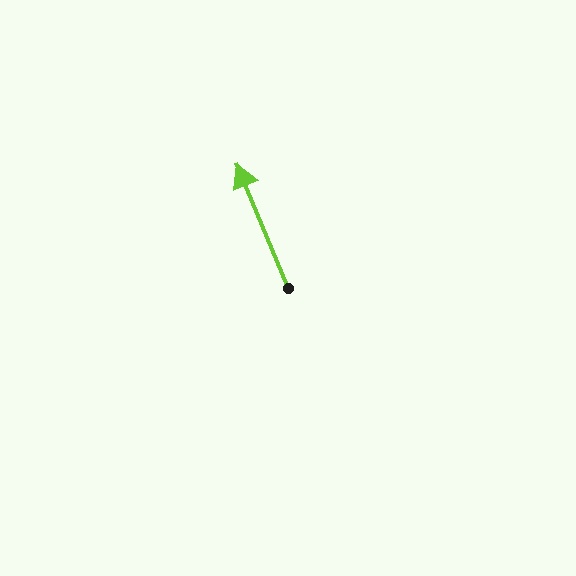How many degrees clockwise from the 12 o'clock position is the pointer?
Approximately 338 degrees.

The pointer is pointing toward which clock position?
Roughly 11 o'clock.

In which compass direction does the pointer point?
North.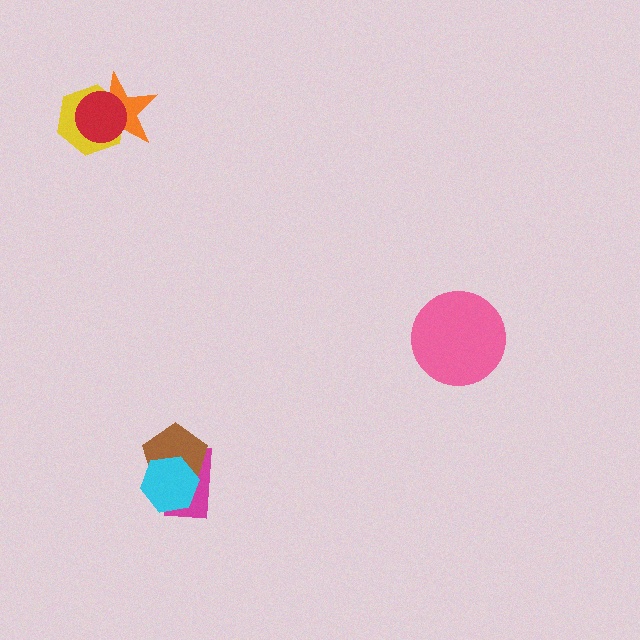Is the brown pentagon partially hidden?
Yes, it is partially covered by another shape.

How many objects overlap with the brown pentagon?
2 objects overlap with the brown pentagon.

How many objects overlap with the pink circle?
0 objects overlap with the pink circle.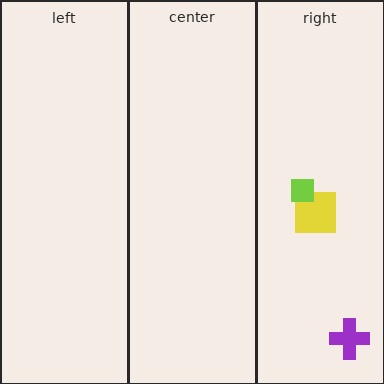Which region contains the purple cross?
The right region.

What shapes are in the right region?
The yellow square, the lime square, the purple cross.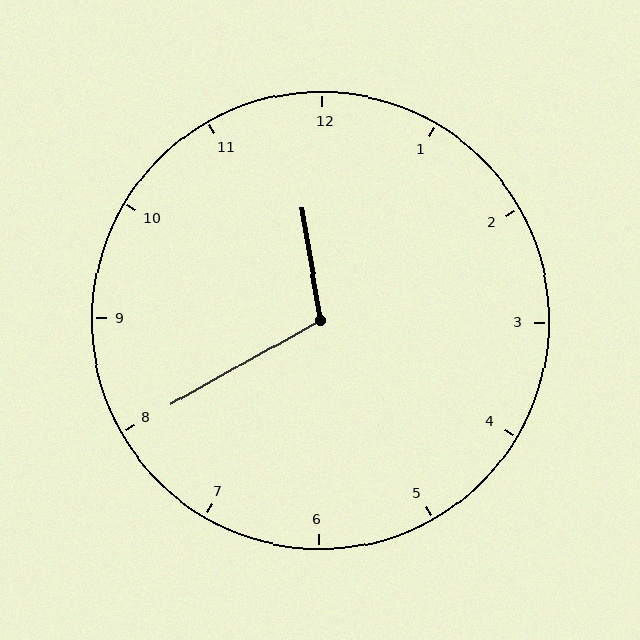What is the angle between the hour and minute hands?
Approximately 110 degrees.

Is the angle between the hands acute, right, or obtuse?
It is obtuse.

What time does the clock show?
11:40.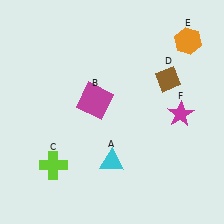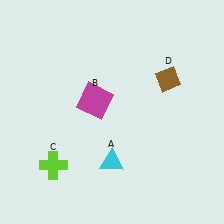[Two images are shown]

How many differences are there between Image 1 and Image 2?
There are 2 differences between the two images.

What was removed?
The orange hexagon (E), the magenta star (F) were removed in Image 2.